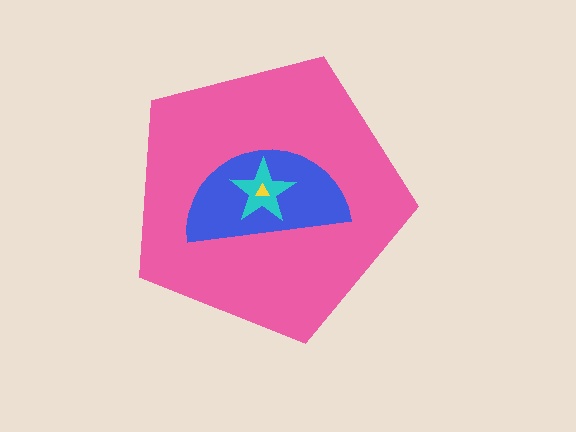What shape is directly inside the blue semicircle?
The cyan star.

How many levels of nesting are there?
4.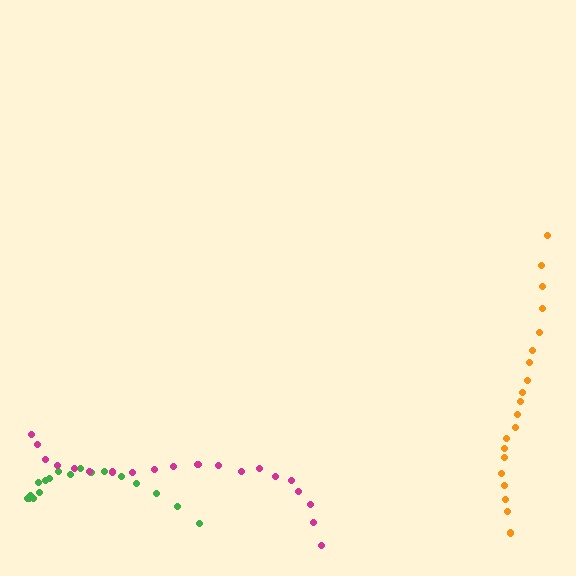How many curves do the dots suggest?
There are 3 distinct paths.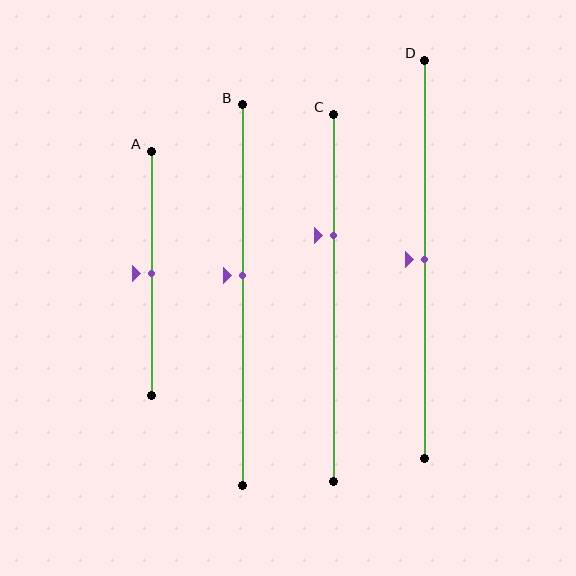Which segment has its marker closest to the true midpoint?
Segment A has its marker closest to the true midpoint.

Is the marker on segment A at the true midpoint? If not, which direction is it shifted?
Yes, the marker on segment A is at the true midpoint.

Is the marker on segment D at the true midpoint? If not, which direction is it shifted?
Yes, the marker on segment D is at the true midpoint.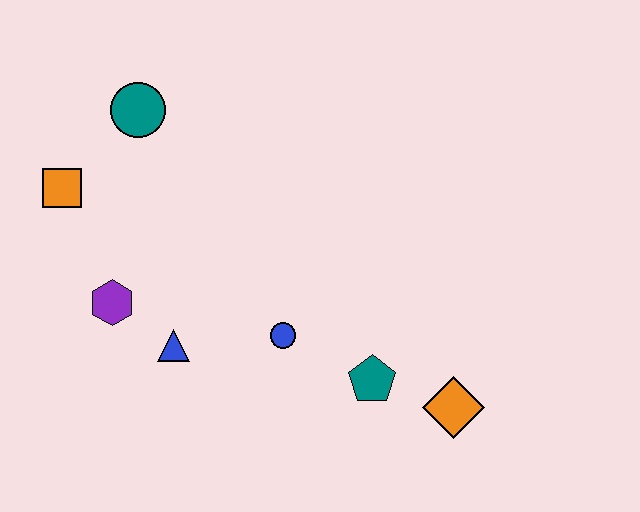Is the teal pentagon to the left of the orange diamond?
Yes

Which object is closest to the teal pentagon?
The orange diamond is closest to the teal pentagon.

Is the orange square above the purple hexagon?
Yes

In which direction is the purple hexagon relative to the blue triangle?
The purple hexagon is to the left of the blue triangle.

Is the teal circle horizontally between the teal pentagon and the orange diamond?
No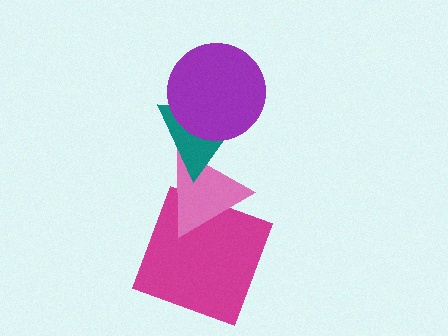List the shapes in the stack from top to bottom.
From top to bottom: the purple circle, the teal triangle, the pink triangle, the magenta square.